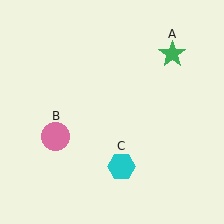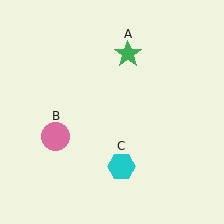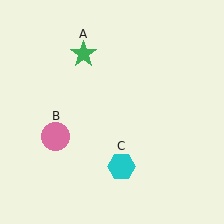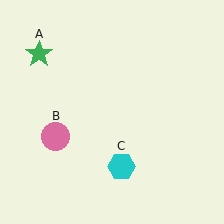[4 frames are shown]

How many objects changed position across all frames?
1 object changed position: green star (object A).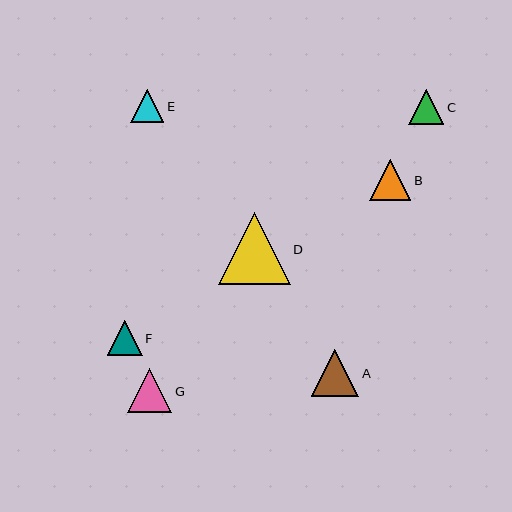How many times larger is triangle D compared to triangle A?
Triangle D is approximately 1.5 times the size of triangle A.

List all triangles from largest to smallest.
From largest to smallest: D, A, G, B, C, F, E.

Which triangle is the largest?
Triangle D is the largest with a size of approximately 72 pixels.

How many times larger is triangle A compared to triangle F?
Triangle A is approximately 1.4 times the size of triangle F.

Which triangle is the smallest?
Triangle E is the smallest with a size of approximately 33 pixels.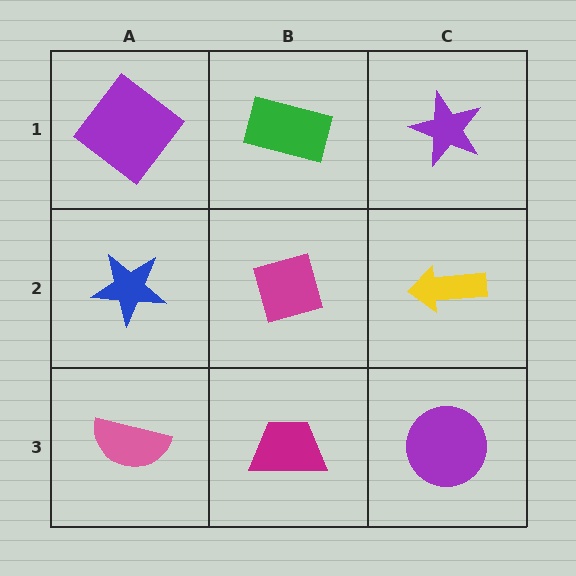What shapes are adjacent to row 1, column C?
A yellow arrow (row 2, column C), a green rectangle (row 1, column B).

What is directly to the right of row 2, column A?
A magenta diamond.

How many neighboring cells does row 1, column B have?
3.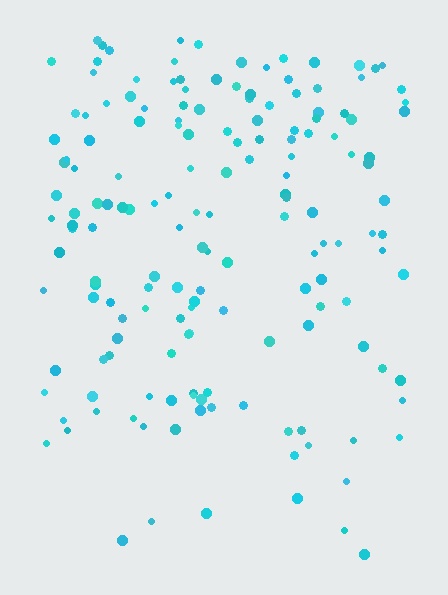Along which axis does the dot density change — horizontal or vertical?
Vertical.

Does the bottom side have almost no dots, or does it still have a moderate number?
Still a moderate number, just noticeably fewer than the top.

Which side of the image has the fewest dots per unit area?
The bottom.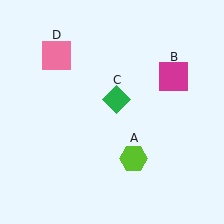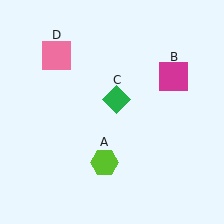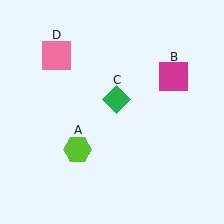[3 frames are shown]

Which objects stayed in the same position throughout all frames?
Magenta square (object B) and green diamond (object C) and pink square (object D) remained stationary.